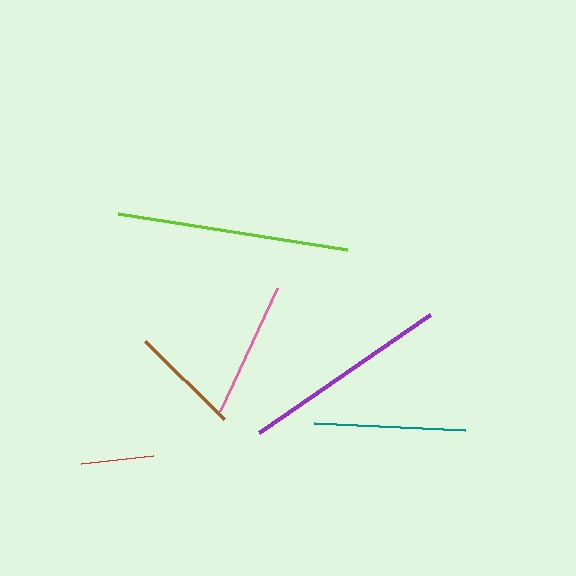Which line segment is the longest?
The lime line is the longest at approximately 232 pixels.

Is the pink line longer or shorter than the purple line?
The purple line is longer than the pink line.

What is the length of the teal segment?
The teal segment is approximately 152 pixels long.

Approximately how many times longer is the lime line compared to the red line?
The lime line is approximately 3.2 times the length of the red line.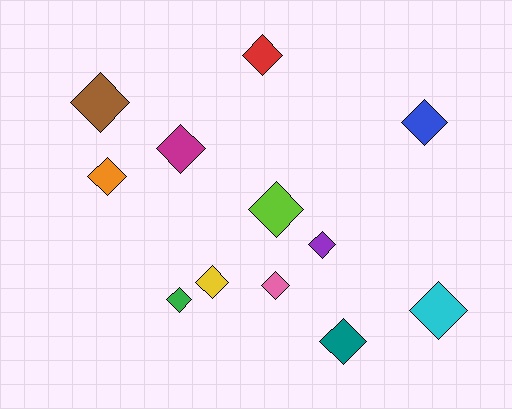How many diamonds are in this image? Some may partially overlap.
There are 12 diamonds.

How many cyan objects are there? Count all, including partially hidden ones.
There is 1 cyan object.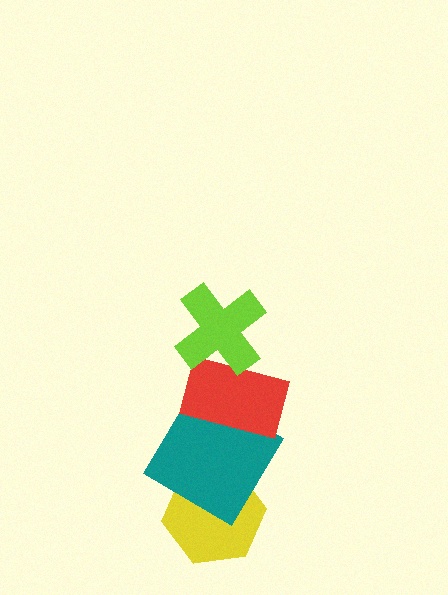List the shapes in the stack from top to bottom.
From top to bottom: the lime cross, the red rectangle, the teal diamond, the yellow hexagon.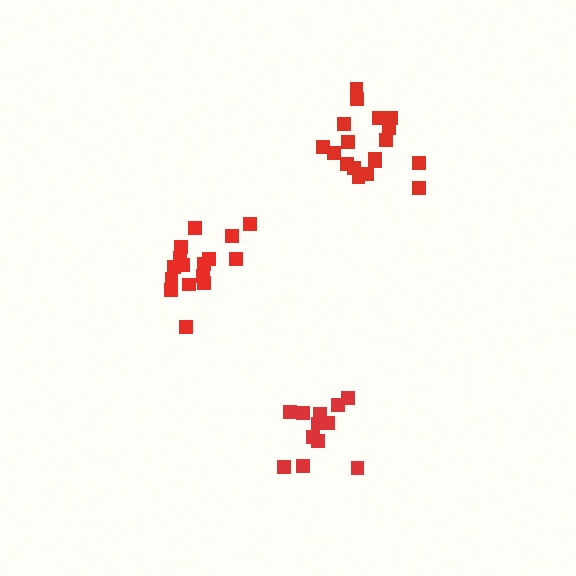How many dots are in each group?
Group 1: 18 dots, Group 2: 16 dots, Group 3: 12 dots (46 total).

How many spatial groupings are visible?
There are 3 spatial groupings.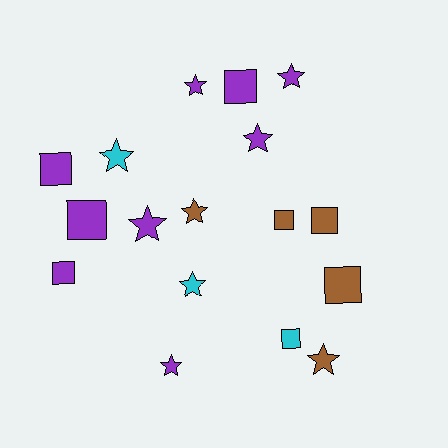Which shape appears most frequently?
Star, with 9 objects.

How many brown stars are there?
There are 2 brown stars.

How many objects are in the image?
There are 17 objects.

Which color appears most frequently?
Purple, with 9 objects.